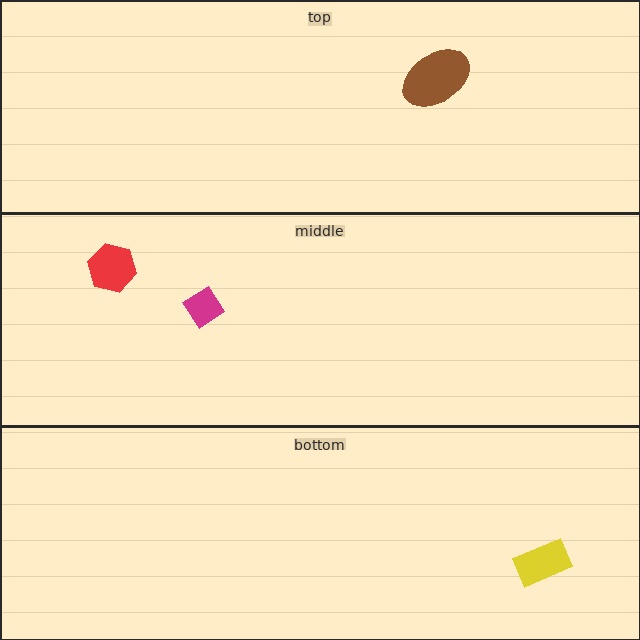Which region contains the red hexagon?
The middle region.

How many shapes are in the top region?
1.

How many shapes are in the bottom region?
1.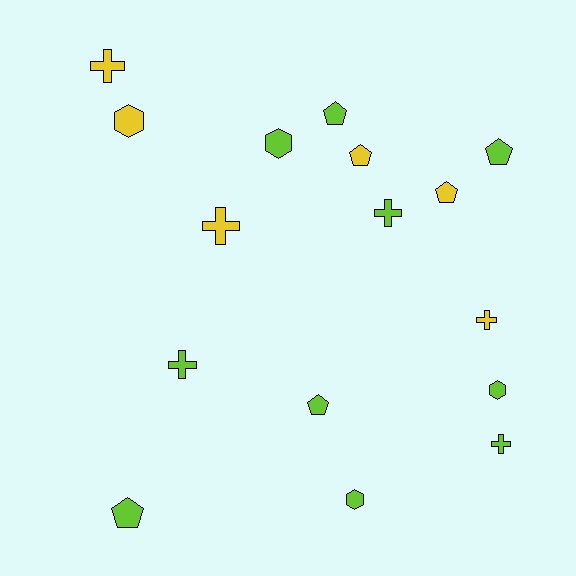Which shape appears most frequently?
Pentagon, with 6 objects.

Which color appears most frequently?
Lime, with 10 objects.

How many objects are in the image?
There are 16 objects.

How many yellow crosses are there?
There are 3 yellow crosses.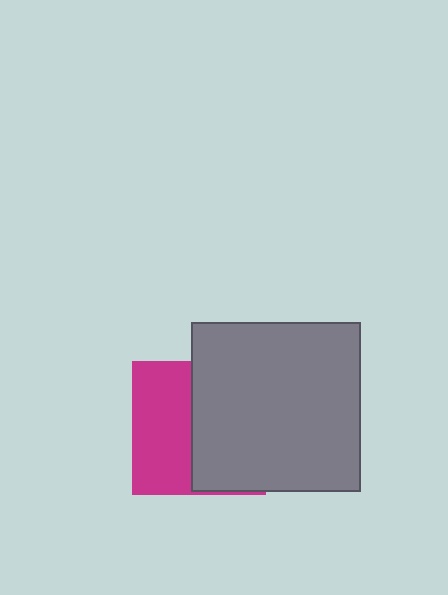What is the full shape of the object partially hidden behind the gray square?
The partially hidden object is a magenta square.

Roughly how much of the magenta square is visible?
About half of it is visible (roughly 46%).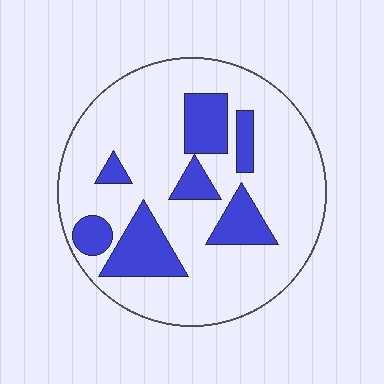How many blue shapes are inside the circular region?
7.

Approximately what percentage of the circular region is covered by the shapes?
Approximately 25%.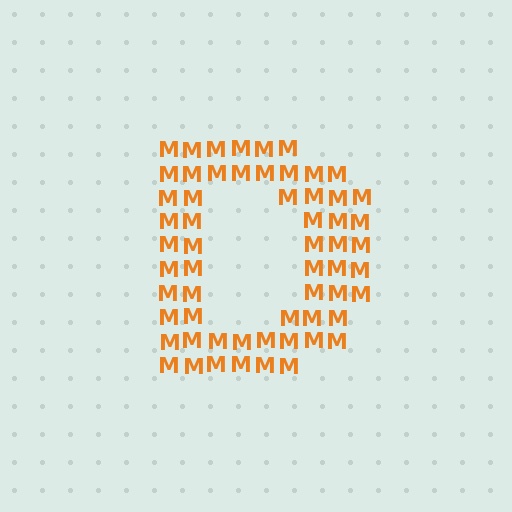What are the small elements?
The small elements are letter M's.